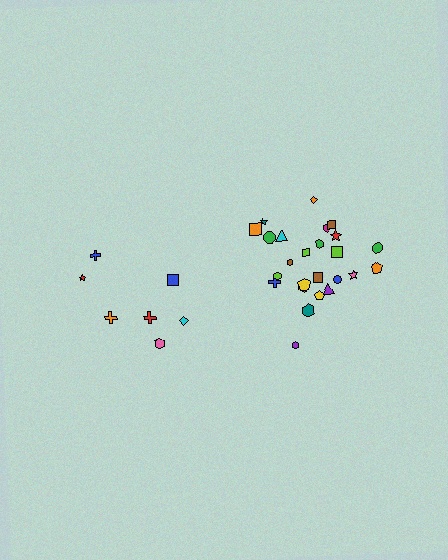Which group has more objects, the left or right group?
The right group.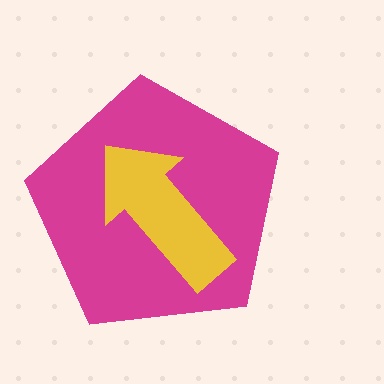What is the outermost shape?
The magenta pentagon.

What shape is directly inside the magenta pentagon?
The yellow arrow.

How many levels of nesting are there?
2.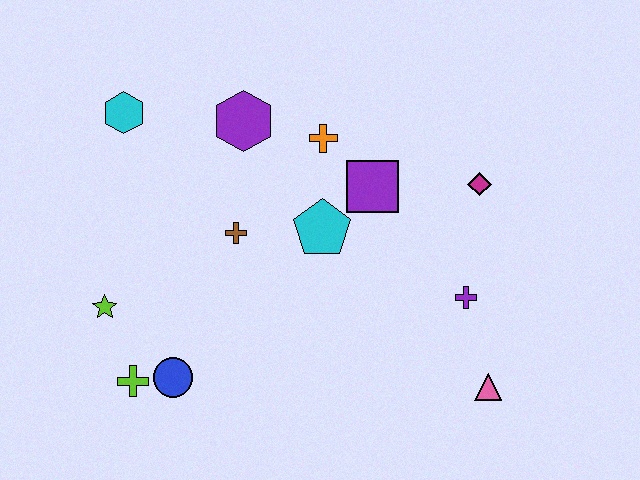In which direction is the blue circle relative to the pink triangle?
The blue circle is to the left of the pink triangle.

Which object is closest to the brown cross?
The cyan pentagon is closest to the brown cross.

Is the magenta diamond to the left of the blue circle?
No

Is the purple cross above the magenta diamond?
No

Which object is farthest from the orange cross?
The lime cross is farthest from the orange cross.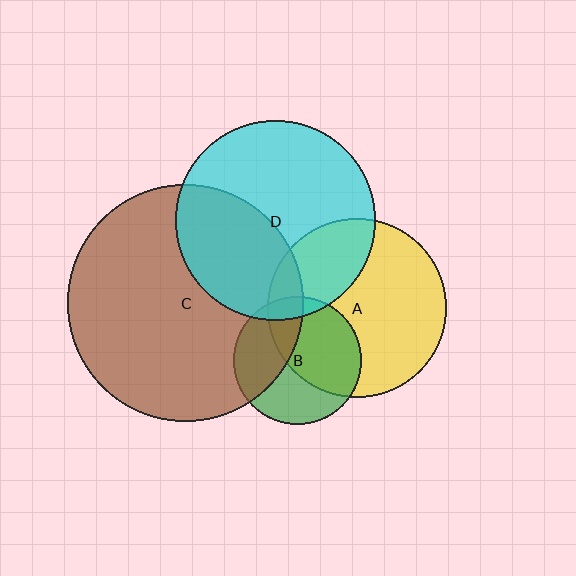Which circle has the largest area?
Circle C (brown).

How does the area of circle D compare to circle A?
Approximately 1.2 times.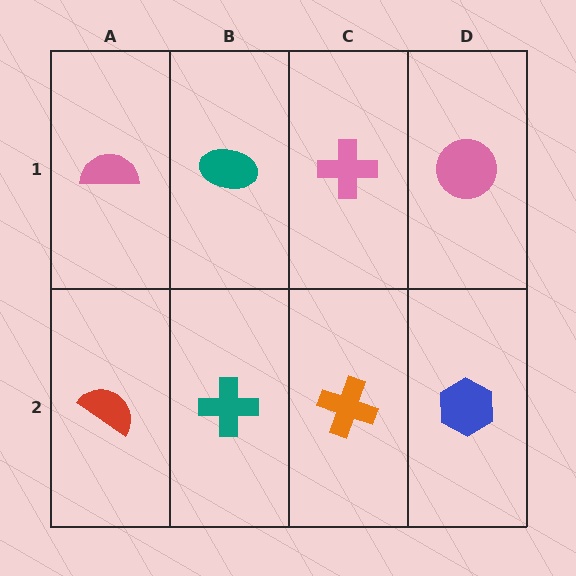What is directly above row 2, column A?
A pink semicircle.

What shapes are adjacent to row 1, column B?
A teal cross (row 2, column B), a pink semicircle (row 1, column A), a pink cross (row 1, column C).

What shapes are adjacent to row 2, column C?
A pink cross (row 1, column C), a teal cross (row 2, column B), a blue hexagon (row 2, column D).